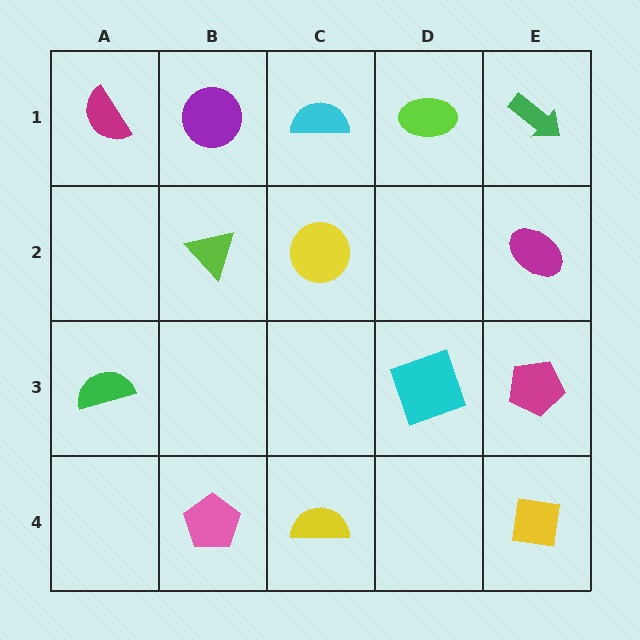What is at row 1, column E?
A green arrow.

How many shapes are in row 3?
3 shapes.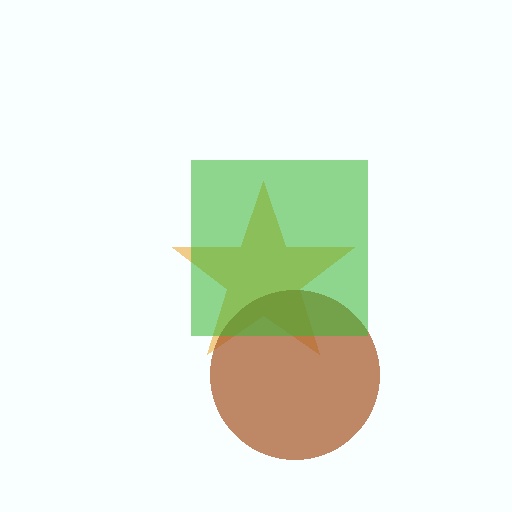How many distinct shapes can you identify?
There are 3 distinct shapes: an orange star, a brown circle, a green square.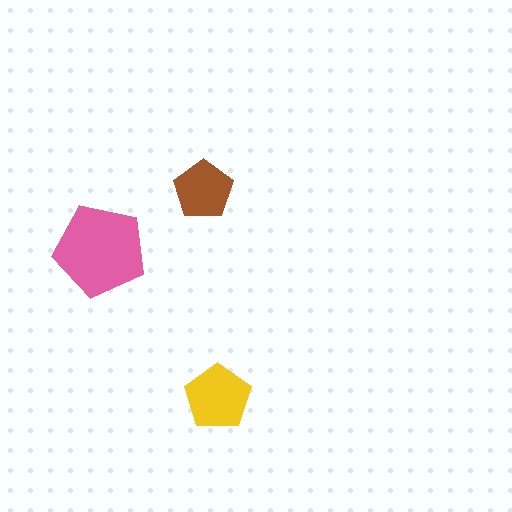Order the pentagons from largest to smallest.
the pink one, the yellow one, the brown one.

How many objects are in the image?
There are 3 objects in the image.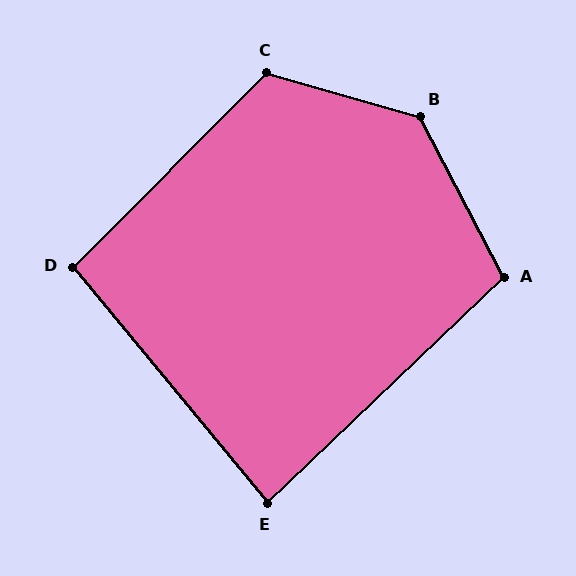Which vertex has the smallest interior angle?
E, at approximately 86 degrees.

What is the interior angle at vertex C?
Approximately 119 degrees (obtuse).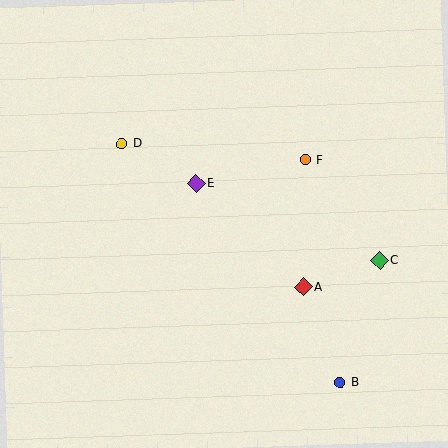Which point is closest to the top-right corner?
Point F is closest to the top-right corner.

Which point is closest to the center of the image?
Point E at (196, 184) is closest to the center.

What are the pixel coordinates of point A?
Point A is at (303, 287).